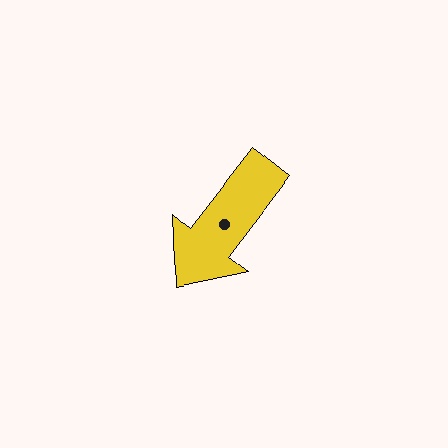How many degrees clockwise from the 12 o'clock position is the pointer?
Approximately 218 degrees.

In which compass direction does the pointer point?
Southwest.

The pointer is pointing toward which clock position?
Roughly 7 o'clock.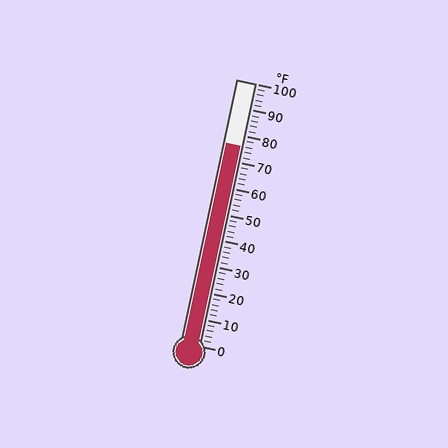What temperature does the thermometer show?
The thermometer shows approximately 76°F.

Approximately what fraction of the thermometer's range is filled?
The thermometer is filled to approximately 75% of its range.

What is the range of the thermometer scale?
The thermometer scale ranges from 0°F to 100°F.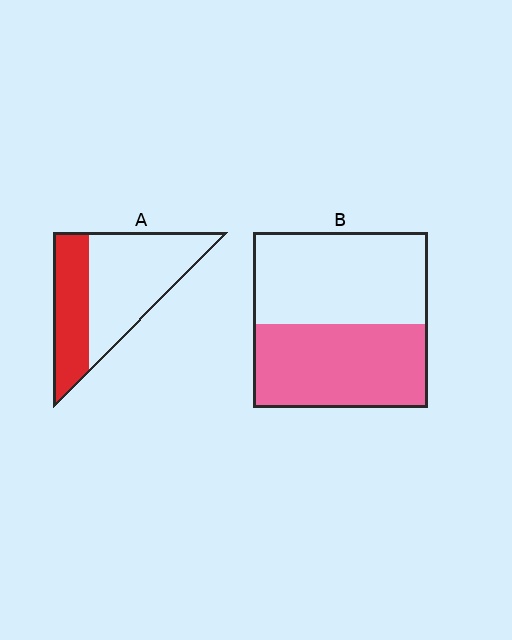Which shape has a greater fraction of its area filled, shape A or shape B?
Shape B.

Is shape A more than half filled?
No.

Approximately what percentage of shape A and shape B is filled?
A is approximately 35% and B is approximately 50%.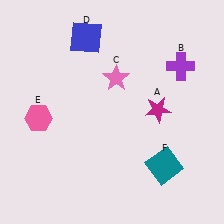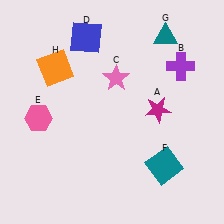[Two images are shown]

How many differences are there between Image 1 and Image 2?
There are 2 differences between the two images.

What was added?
A teal triangle (G), an orange square (H) were added in Image 2.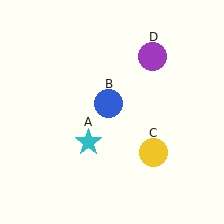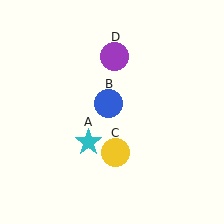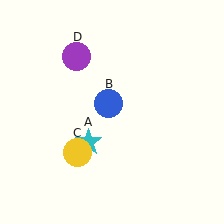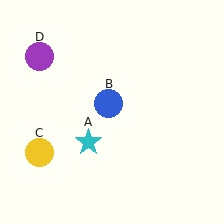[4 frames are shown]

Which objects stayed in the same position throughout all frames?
Cyan star (object A) and blue circle (object B) remained stationary.